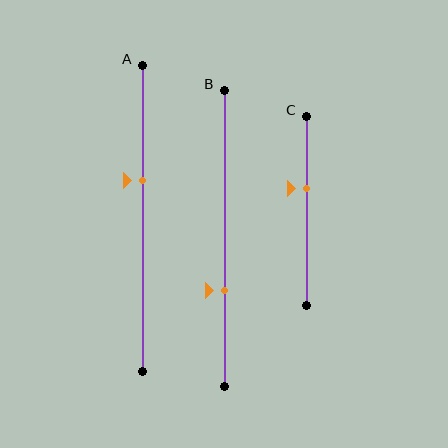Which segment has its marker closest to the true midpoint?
Segment C has its marker closest to the true midpoint.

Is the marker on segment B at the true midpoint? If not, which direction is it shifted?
No, the marker on segment B is shifted downward by about 17% of the segment length.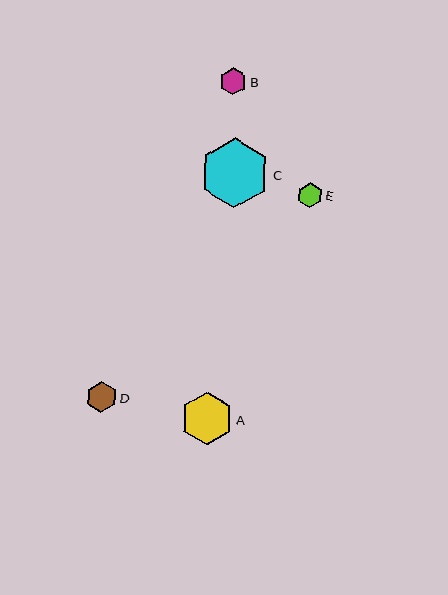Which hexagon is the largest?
Hexagon C is the largest with a size of approximately 70 pixels.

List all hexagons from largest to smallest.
From largest to smallest: C, A, D, B, E.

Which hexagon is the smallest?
Hexagon E is the smallest with a size of approximately 25 pixels.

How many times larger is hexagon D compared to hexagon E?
Hexagon D is approximately 1.2 times the size of hexagon E.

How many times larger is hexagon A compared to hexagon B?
Hexagon A is approximately 1.9 times the size of hexagon B.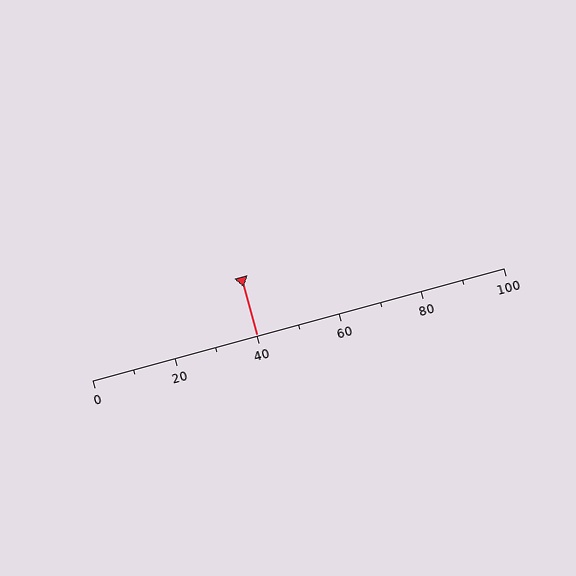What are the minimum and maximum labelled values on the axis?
The axis runs from 0 to 100.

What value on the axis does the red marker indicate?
The marker indicates approximately 40.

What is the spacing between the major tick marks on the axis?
The major ticks are spaced 20 apart.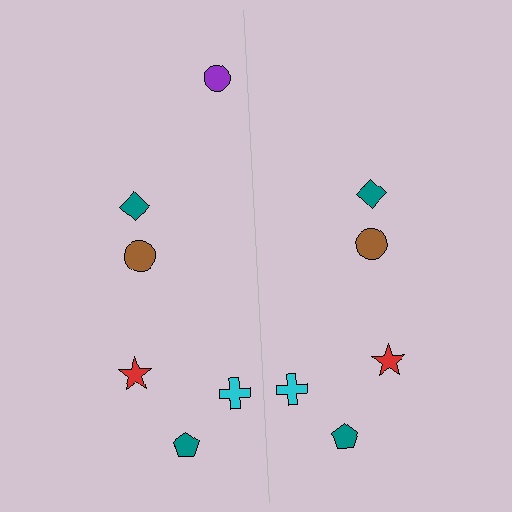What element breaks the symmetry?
A purple circle is missing from the right side.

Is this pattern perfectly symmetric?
No, the pattern is not perfectly symmetric. A purple circle is missing from the right side.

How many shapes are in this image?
There are 11 shapes in this image.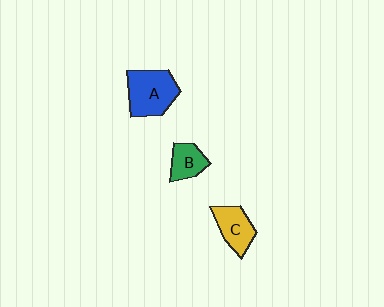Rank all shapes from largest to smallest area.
From largest to smallest: A (blue), C (yellow), B (green).